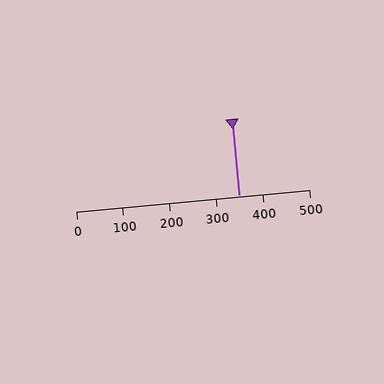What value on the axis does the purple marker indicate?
The marker indicates approximately 350.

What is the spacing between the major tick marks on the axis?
The major ticks are spaced 100 apart.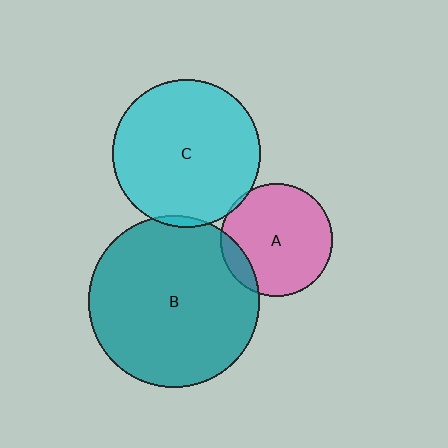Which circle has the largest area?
Circle B (teal).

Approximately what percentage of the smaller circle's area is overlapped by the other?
Approximately 5%.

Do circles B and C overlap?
Yes.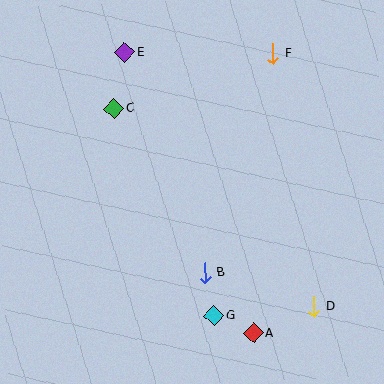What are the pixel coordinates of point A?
Point A is at (253, 333).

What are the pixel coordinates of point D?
Point D is at (314, 306).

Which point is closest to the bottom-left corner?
Point G is closest to the bottom-left corner.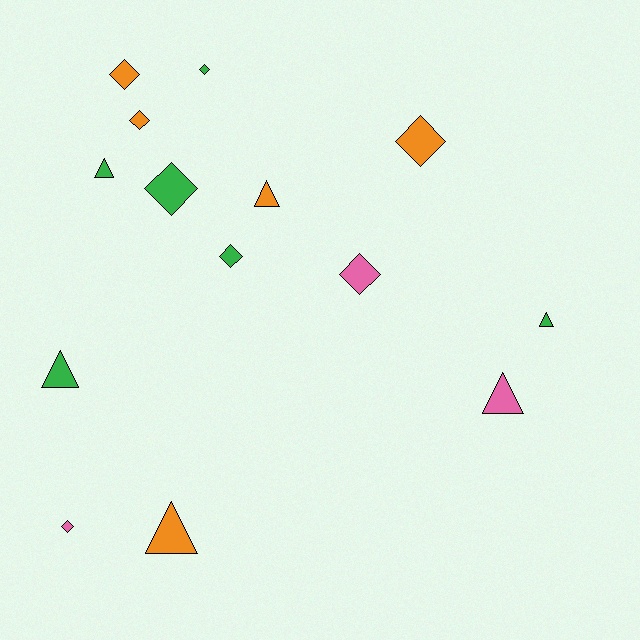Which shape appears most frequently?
Diamond, with 8 objects.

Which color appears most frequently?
Green, with 6 objects.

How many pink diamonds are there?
There are 2 pink diamonds.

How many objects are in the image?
There are 14 objects.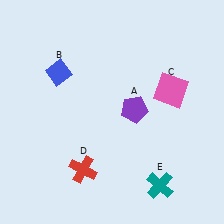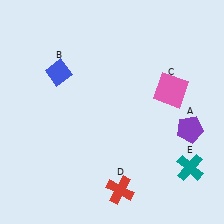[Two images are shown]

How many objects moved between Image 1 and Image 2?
3 objects moved between the two images.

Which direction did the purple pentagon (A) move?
The purple pentagon (A) moved right.